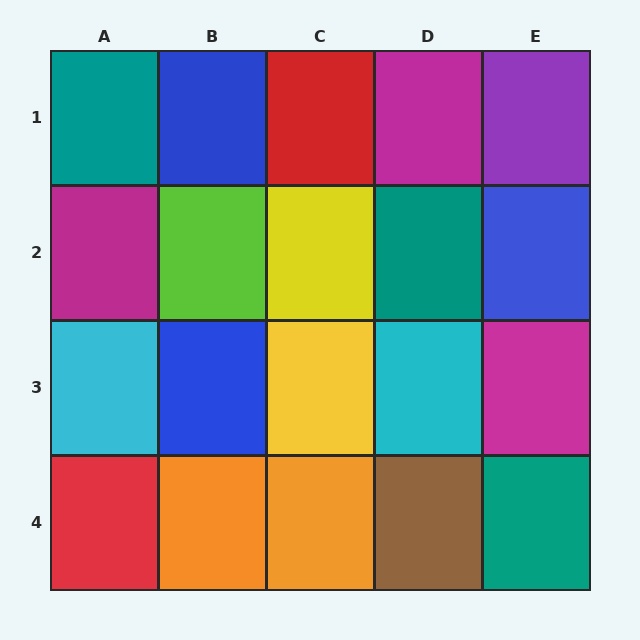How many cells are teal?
3 cells are teal.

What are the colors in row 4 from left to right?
Red, orange, orange, brown, teal.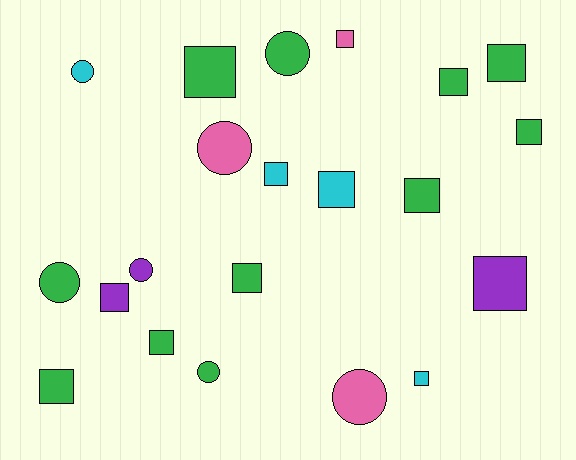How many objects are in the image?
There are 21 objects.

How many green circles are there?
There are 3 green circles.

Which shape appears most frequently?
Square, with 14 objects.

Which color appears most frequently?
Green, with 11 objects.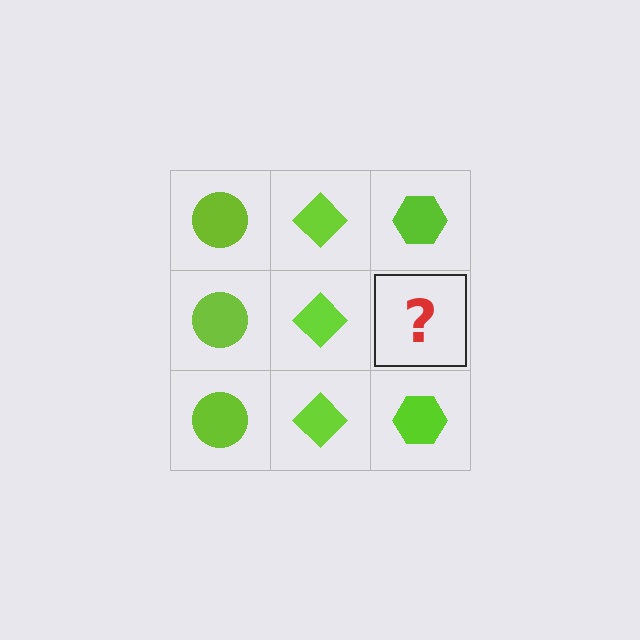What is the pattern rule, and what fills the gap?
The rule is that each column has a consistent shape. The gap should be filled with a lime hexagon.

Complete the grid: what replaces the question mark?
The question mark should be replaced with a lime hexagon.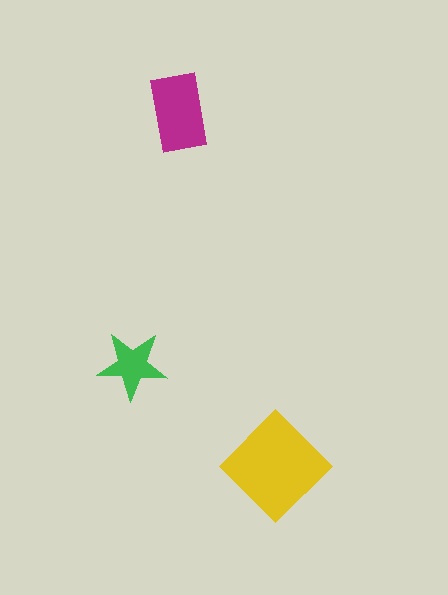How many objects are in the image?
There are 3 objects in the image.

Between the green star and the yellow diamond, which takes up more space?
The yellow diamond.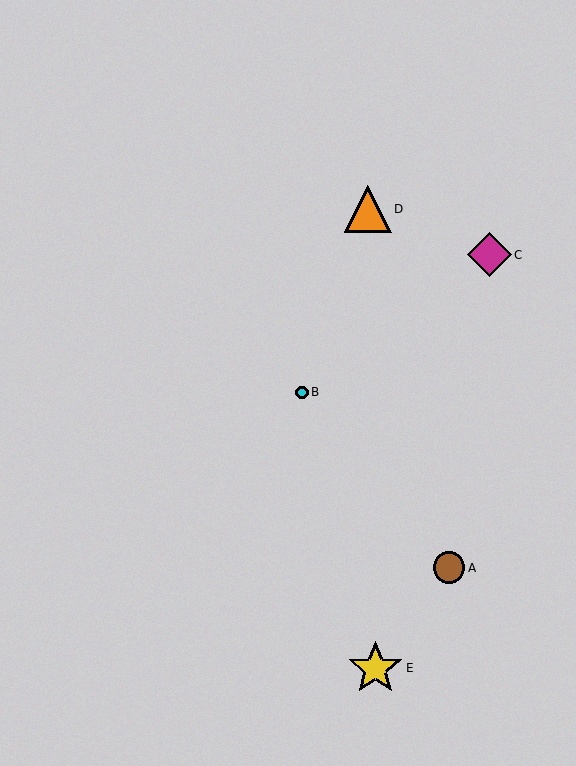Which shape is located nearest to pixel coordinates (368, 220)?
The orange triangle (labeled D) at (368, 209) is nearest to that location.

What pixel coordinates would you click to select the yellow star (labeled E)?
Click at (375, 668) to select the yellow star E.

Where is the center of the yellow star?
The center of the yellow star is at (375, 668).